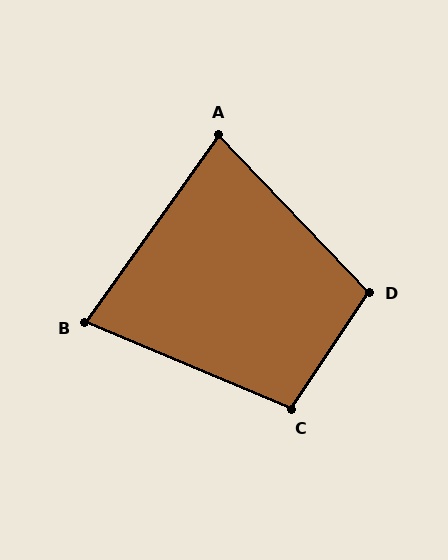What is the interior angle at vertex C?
Approximately 101 degrees (obtuse).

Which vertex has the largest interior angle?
D, at approximately 103 degrees.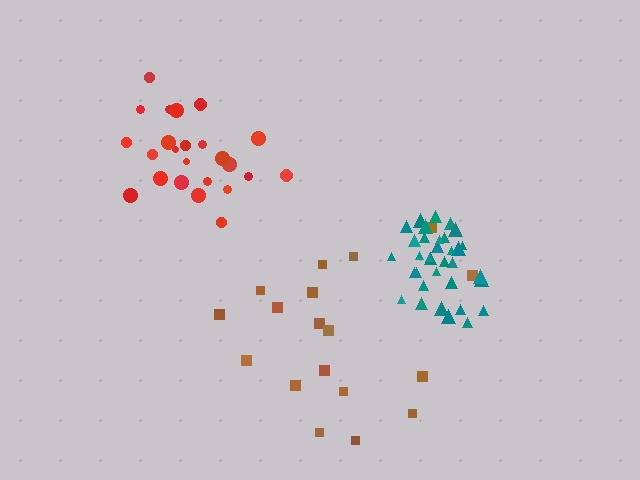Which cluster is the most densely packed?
Teal.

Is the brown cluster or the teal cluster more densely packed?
Teal.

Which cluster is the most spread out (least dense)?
Brown.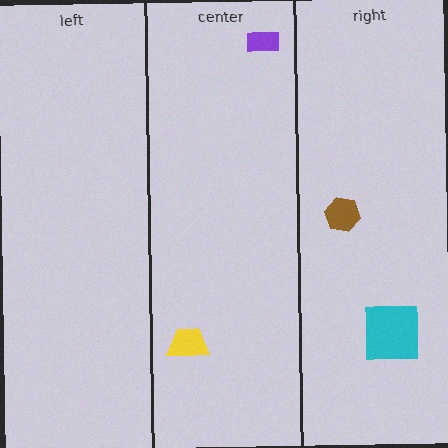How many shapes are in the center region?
2.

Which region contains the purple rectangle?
The center region.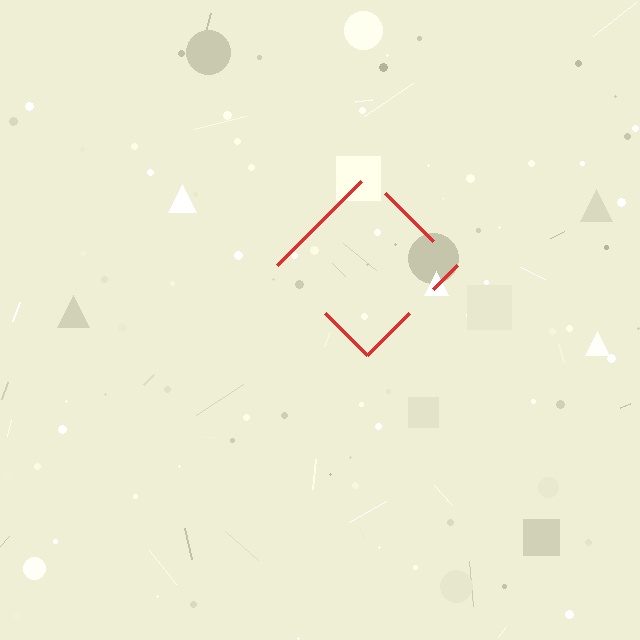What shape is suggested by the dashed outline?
The dashed outline suggests a diamond.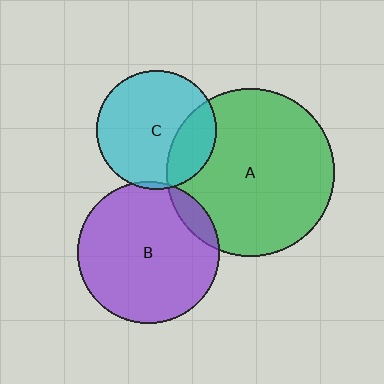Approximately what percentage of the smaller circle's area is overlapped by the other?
Approximately 25%.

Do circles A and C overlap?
Yes.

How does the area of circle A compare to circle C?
Approximately 2.0 times.